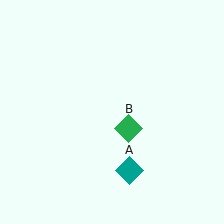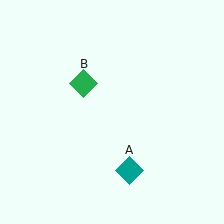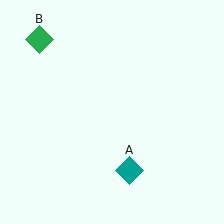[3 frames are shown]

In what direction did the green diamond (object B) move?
The green diamond (object B) moved up and to the left.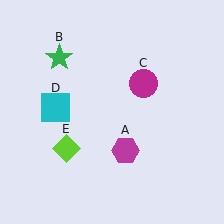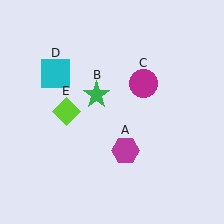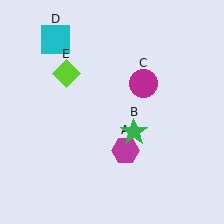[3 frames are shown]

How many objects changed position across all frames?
3 objects changed position: green star (object B), cyan square (object D), lime diamond (object E).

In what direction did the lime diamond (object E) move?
The lime diamond (object E) moved up.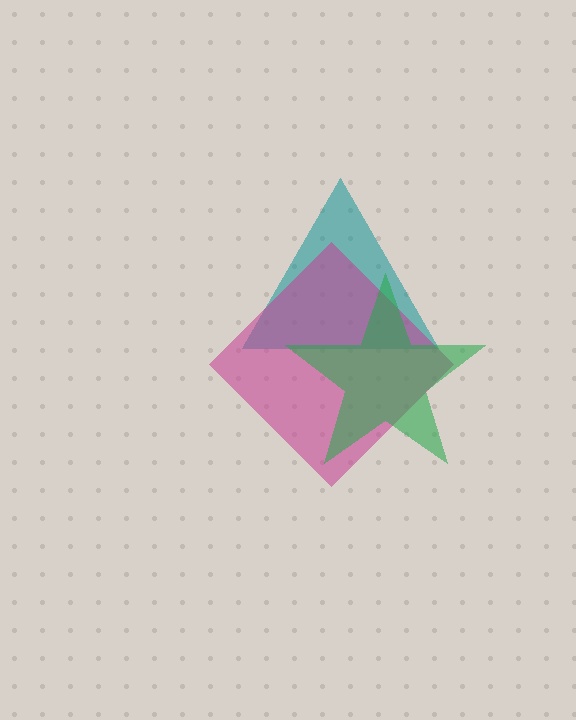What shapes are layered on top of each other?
The layered shapes are: a teal triangle, a magenta diamond, a green star.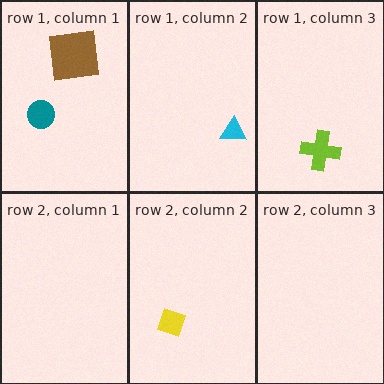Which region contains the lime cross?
The row 1, column 3 region.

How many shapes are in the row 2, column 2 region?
1.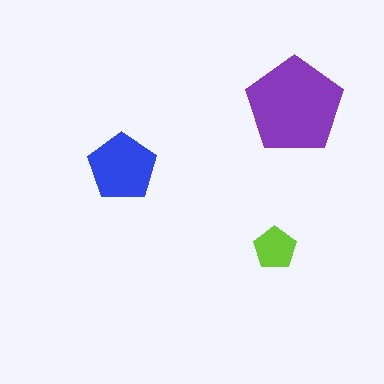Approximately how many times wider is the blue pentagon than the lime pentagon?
About 1.5 times wider.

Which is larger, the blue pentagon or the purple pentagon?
The purple one.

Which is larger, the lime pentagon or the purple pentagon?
The purple one.